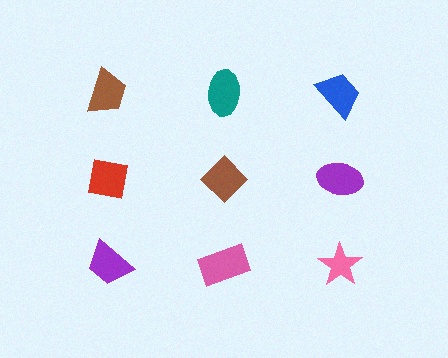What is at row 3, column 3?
A pink star.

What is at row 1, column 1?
A brown trapezoid.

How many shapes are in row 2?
3 shapes.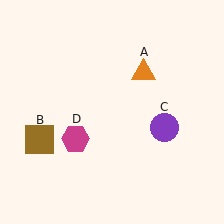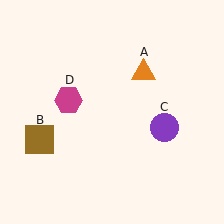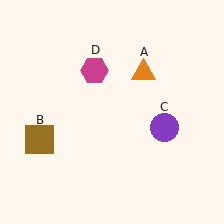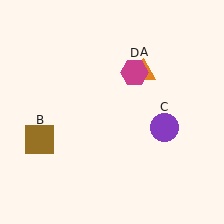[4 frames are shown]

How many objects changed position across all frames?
1 object changed position: magenta hexagon (object D).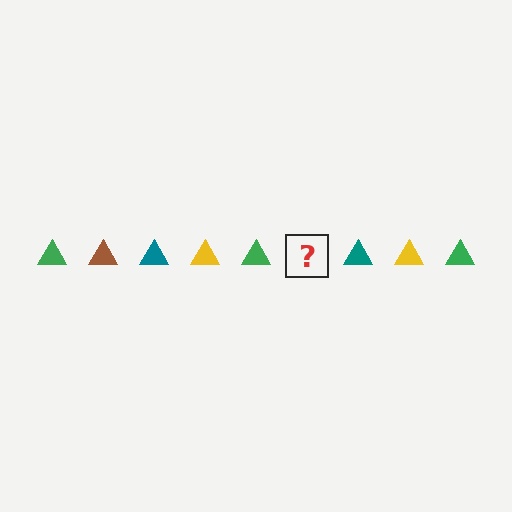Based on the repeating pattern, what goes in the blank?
The blank should be a brown triangle.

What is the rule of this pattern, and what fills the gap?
The rule is that the pattern cycles through green, brown, teal, yellow triangles. The gap should be filled with a brown triangle.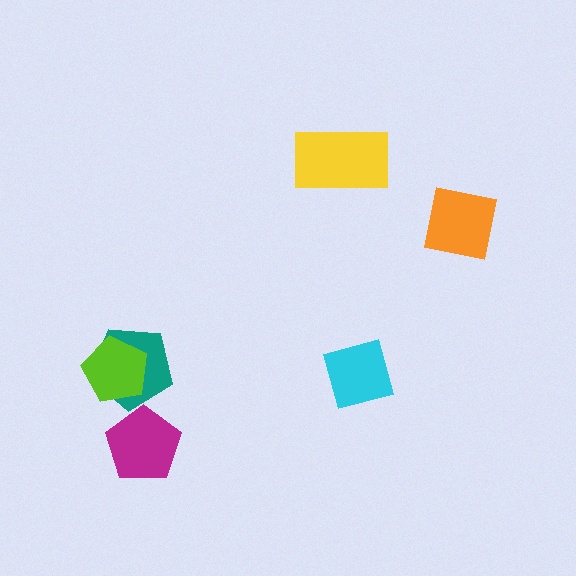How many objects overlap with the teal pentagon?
1 object overlaps with the teal pentagon.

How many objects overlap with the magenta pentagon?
0 objects overlap with the magenta pentagon.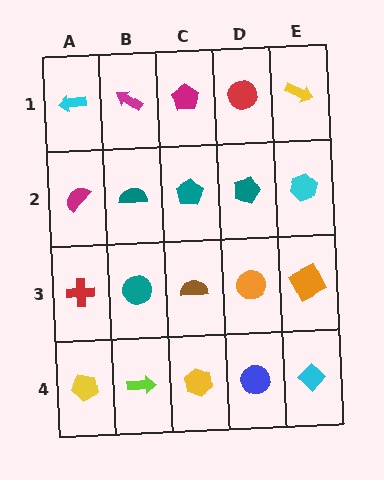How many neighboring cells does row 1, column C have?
3.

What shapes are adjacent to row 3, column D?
A teal pentagon (row 2, column D), a blue circle (row 4, column D), a brown semicircle (row 3, column C), an orange square (row 3, column E).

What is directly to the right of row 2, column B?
A teal pentagon.